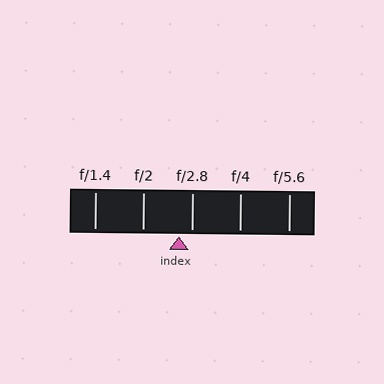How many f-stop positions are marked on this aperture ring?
There are 5 f-stop positions marked.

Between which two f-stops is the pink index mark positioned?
The index mark is between f/2 and f/2.8.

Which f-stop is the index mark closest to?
The index mark is closest to f/2.8.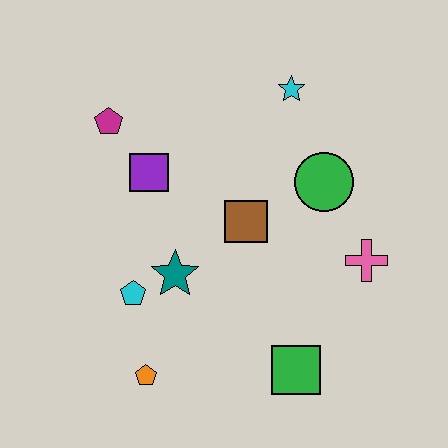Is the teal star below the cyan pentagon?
No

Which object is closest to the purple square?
The magenta pentagon is closest to the purple square.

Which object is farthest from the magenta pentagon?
The green square is farthest from the magenta pentagon.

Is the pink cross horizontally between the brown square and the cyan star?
No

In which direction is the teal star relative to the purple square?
The teal star is below the purple square.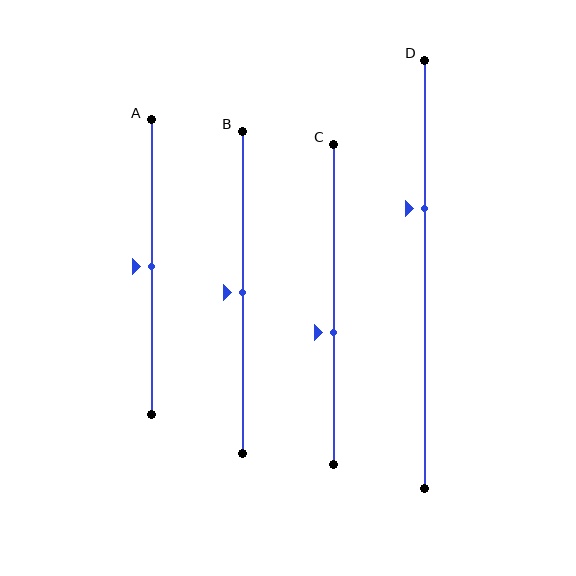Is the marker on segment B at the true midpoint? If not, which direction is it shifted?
Yes, the marker on segment B is at the true midpoint.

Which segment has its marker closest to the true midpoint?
Segment A has its marker closest to the true midpoint.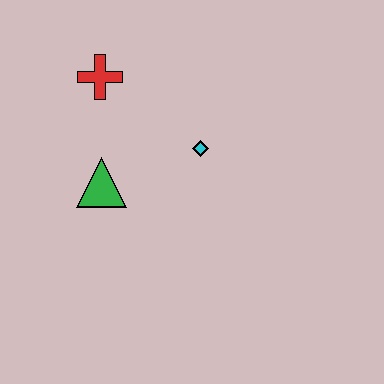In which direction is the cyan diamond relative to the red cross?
The cyan diamond is to the right of the red cross.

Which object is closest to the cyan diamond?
The green triangle is closest to the cyan diamond.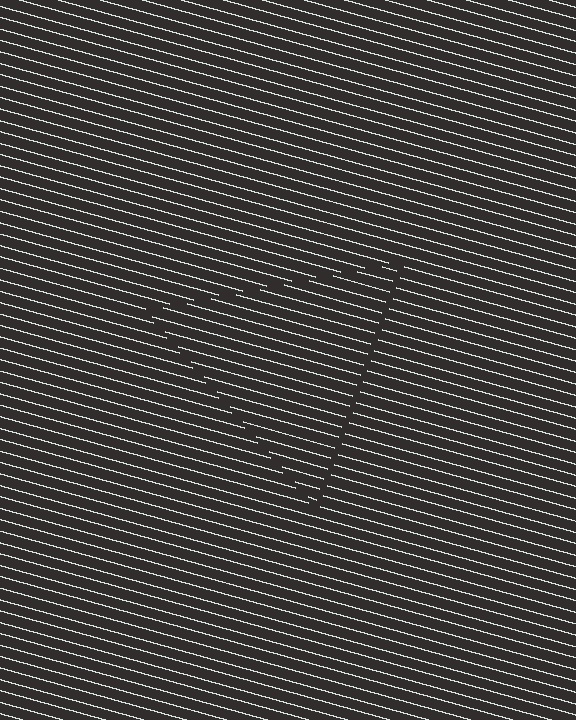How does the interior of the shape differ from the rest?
The interior of the shape contains the same grating, shifted by half a period — the contour is defined by the phase discontinuity where line-ends from the inner and outer gratings abut.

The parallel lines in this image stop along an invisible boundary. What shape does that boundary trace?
An illusory triangle. The interior of the shape contains the same grating, shifted by half a period — the contour is defined by the phase discontinuity where line-ends from the inner and outer gratings abut.